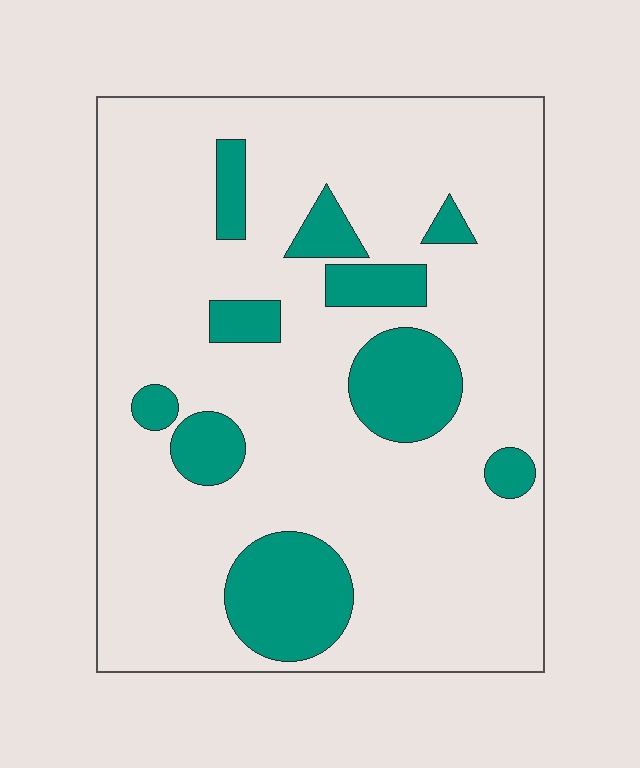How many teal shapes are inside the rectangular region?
10.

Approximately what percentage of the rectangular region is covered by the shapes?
Approximately 20%.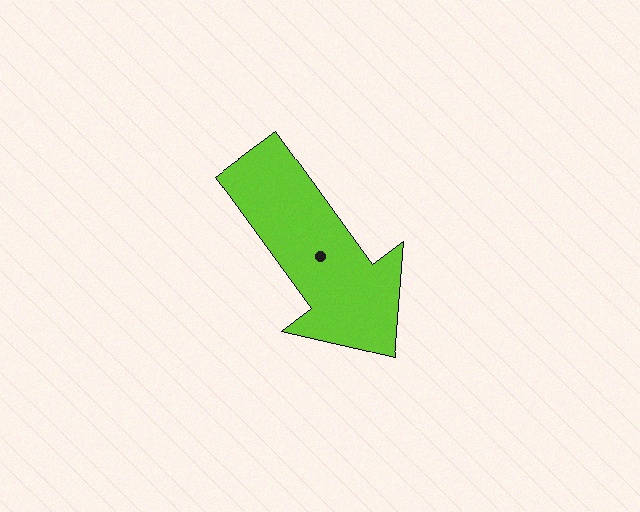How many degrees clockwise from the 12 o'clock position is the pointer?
Approximately 144 degrees.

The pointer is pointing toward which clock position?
Roughly 5 o'clock.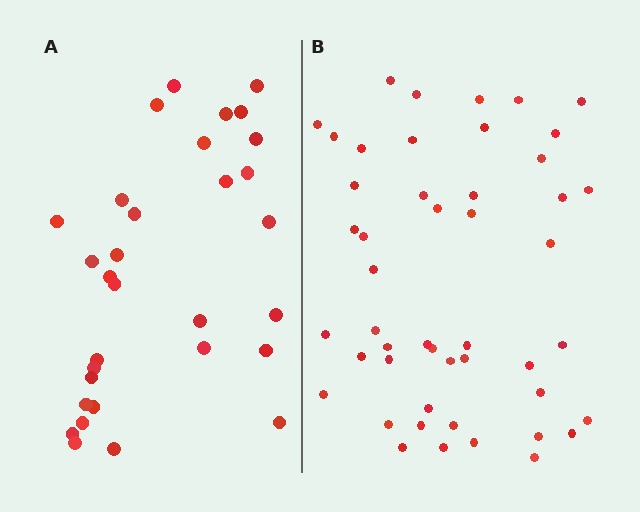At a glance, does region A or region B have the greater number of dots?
Region B (the right region) has more dots.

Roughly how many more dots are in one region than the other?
Region B has approximately 15 more dots than region A.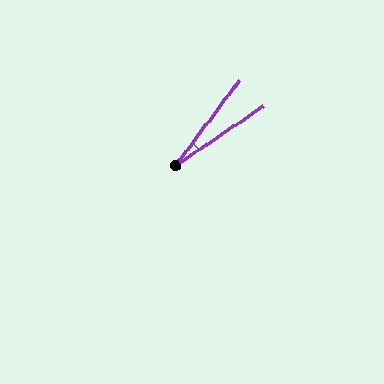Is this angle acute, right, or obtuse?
It is acute.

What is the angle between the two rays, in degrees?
Approximately 19 degrees.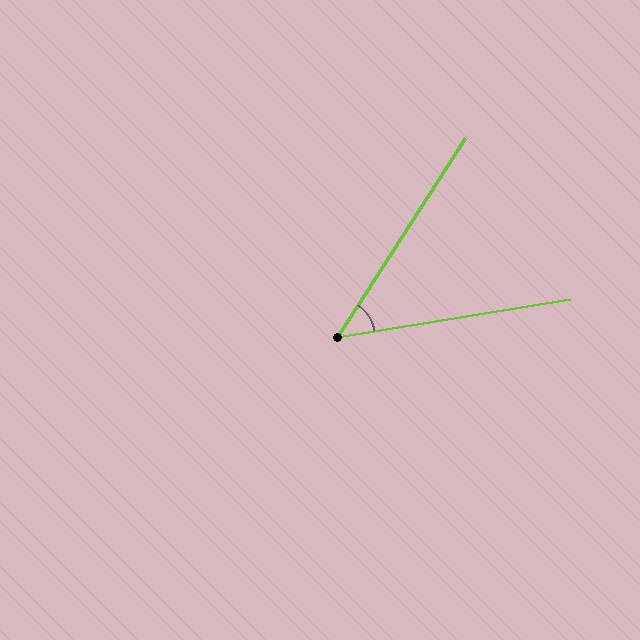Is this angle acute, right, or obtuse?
It is acute.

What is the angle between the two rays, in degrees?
Approximately 48 degrees.